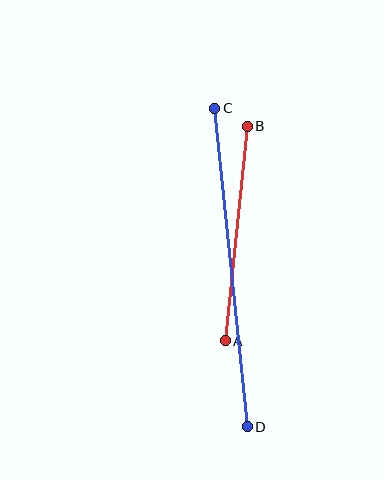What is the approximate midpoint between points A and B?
The midpoint is at approximately (236, 233) pixels.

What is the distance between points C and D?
The distance is approximately 320 pixels.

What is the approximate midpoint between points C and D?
The midpoint is at approximately (231, 267) pixels.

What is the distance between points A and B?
The distance is approximately 216 pixels.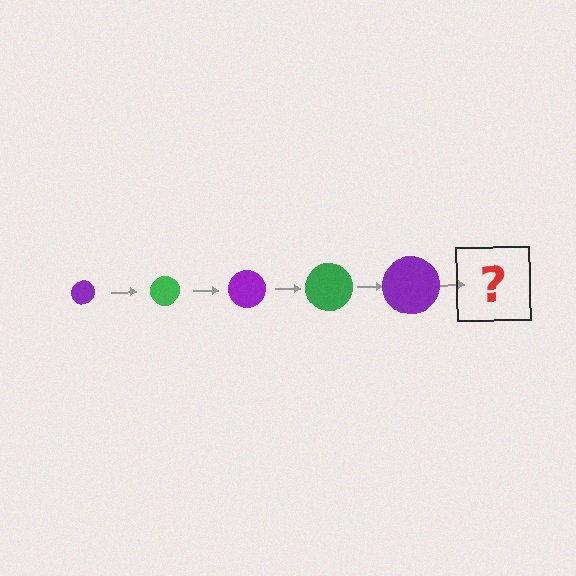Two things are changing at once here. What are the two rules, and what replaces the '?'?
The two rules are that the circle grows larger each step and the color cycles through purple and green. The '?' should be a green circle, larger than the previous one.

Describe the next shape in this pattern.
It should be a green circle, larger than the previous one.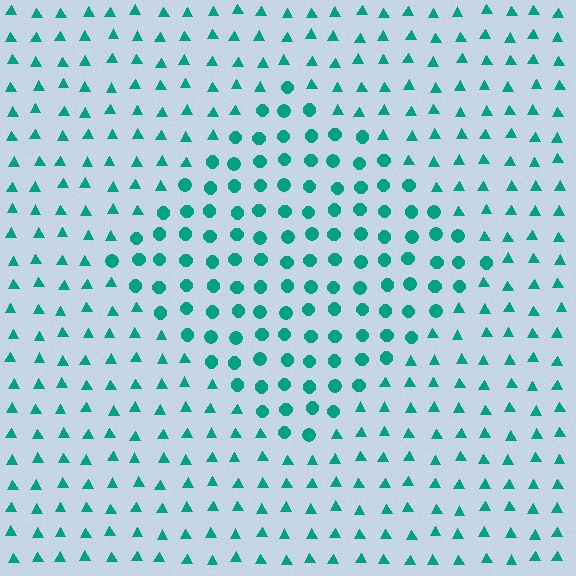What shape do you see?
I see a diamond.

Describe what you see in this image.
The image is filled with small teal elements arranged in a uniform grid. A diamond-shaped region contains circles, while the surrounding area contains triangles. The boundary is defined purely by the change in element shape.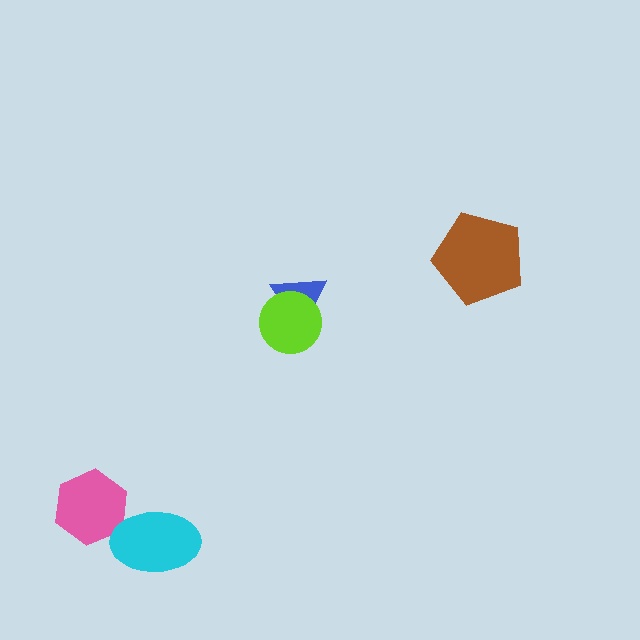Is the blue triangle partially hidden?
Yes, it is partially covered by another shape.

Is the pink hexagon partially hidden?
Yes, it is partially covered by another shape.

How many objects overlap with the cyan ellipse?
1 object overlaps with the cyan ellipse.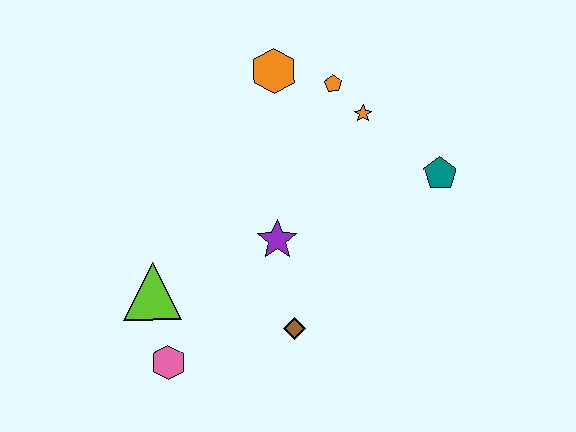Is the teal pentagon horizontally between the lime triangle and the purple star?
No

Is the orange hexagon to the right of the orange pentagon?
No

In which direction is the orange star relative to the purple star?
The orange star is above the purple star.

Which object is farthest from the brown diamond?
The orange hexagon is farthest from the brown diamond.